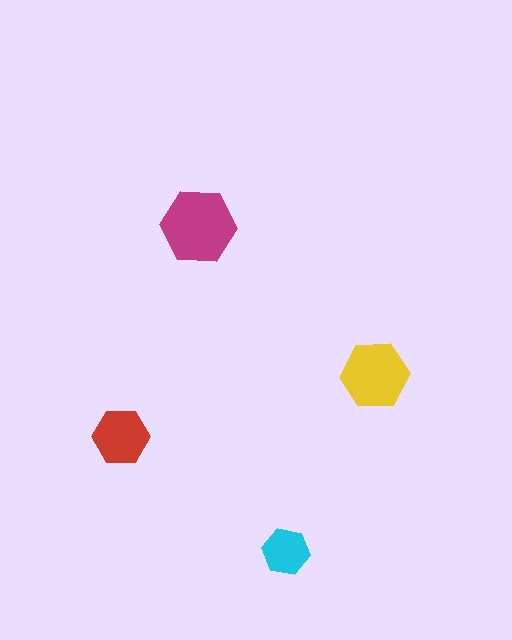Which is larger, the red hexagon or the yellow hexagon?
The yellow one.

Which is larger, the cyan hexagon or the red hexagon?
The red one.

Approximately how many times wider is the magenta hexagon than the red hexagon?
About 1.5 times wider.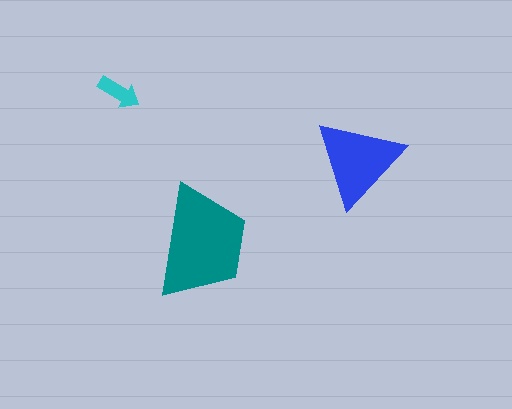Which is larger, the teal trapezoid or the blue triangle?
The teal trapezoid.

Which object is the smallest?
The cyan arrow.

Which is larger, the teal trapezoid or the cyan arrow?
The teal trapezoid.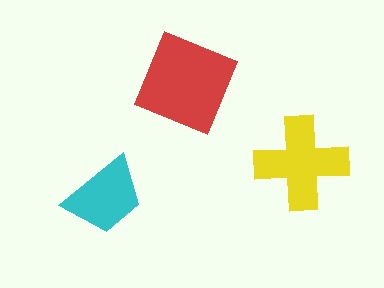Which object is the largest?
The red square.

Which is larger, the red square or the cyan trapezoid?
The red square.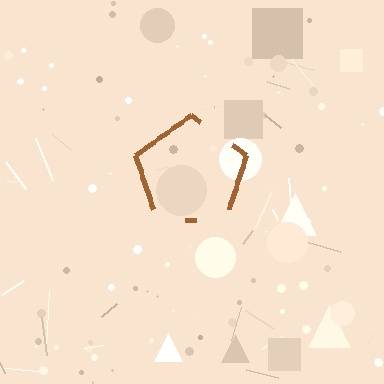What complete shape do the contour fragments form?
The contour fragments form a pentagon.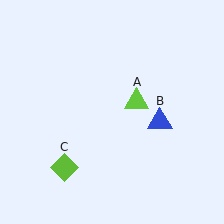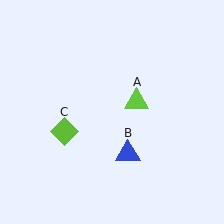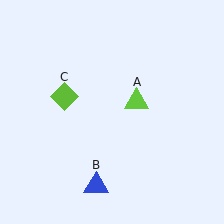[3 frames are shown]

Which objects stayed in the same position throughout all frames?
Lime triangle (object A) remained stationary.